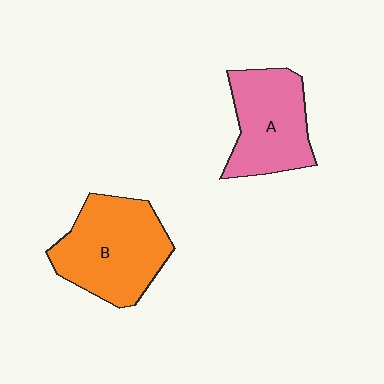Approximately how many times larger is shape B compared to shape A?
Approximately 1.2 times.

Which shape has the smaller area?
Shape A (pink).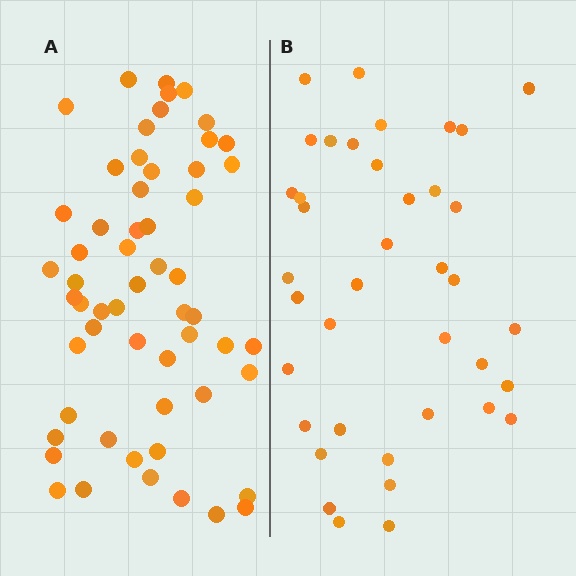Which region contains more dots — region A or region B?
Region A (the left region) has more dots.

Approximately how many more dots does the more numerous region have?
Region A has approximately 20 more dots than region B.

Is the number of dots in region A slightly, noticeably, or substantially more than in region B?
Region A has substantially more. The ratio is roughly 1.5 to 1.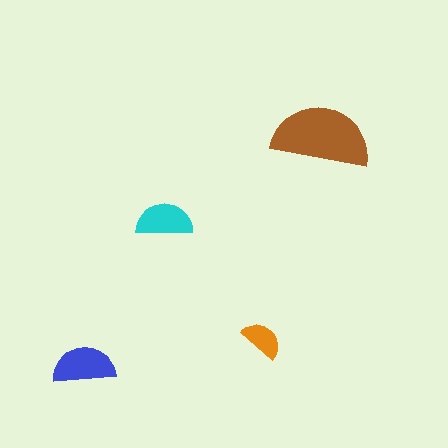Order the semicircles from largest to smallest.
the brown one, the blue one, the cyan one, the orange one.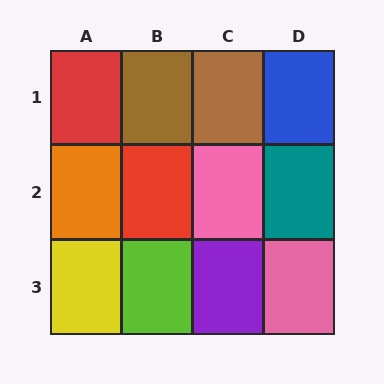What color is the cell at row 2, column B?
Red.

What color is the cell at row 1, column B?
Brown.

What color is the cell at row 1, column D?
Blue.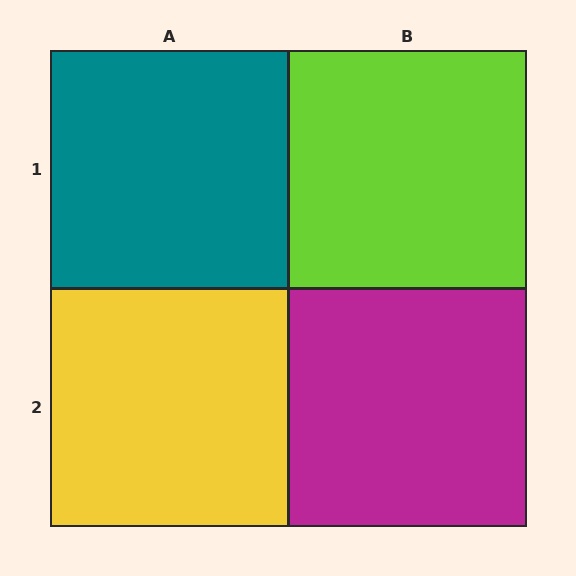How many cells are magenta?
1 cell is magenta.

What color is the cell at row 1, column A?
Teal.